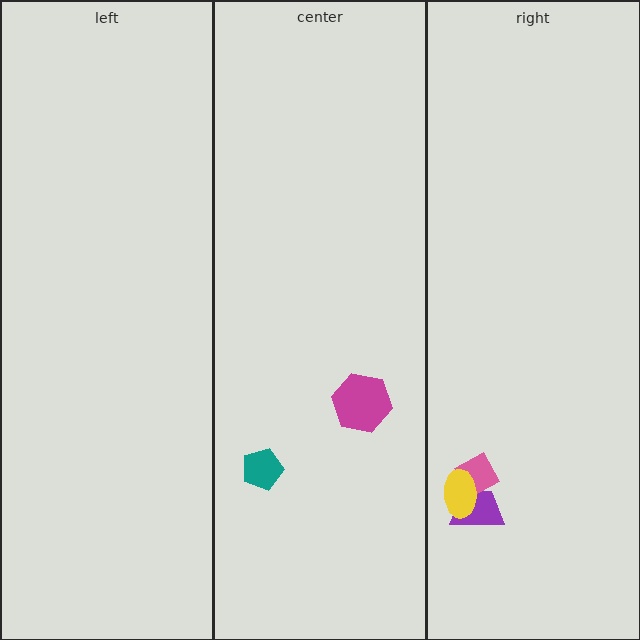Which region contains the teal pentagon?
The center region.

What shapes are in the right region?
The purple trapezoid, the pink diamond, the yellow ellipse.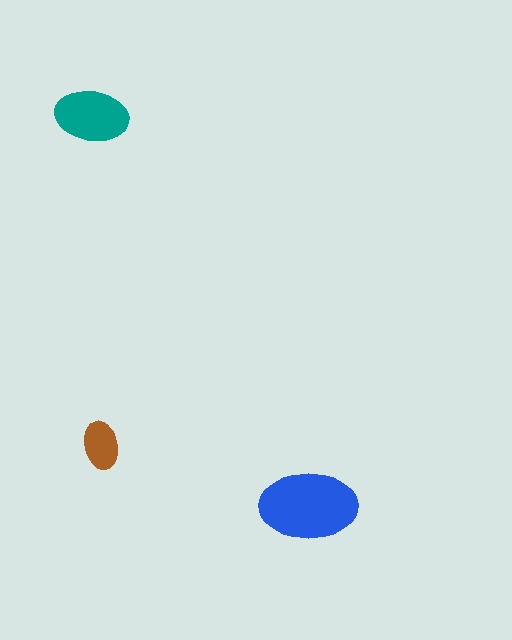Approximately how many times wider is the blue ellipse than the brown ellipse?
About 2 times wider.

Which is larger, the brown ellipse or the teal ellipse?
The teal one.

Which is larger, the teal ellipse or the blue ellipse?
The blue one.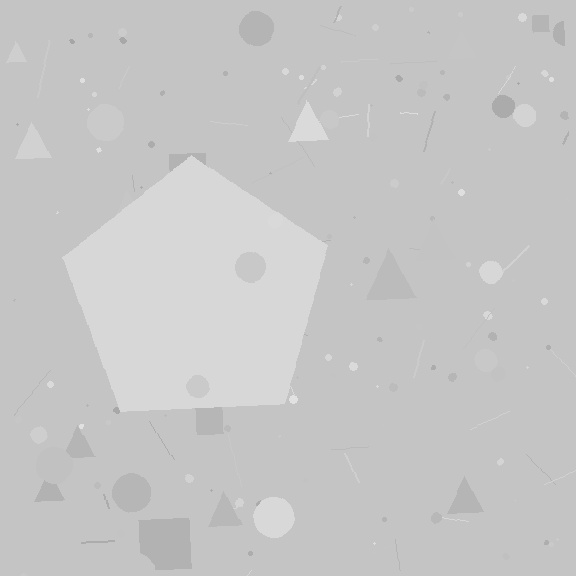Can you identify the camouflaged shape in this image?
The camouflaged shape is a pentagon.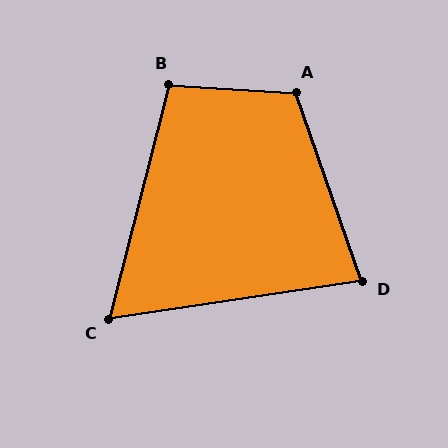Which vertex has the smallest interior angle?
C, at approximately 67 degrees.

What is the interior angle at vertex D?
Approximately 79 degrees (acute).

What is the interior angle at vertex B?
Approximately 101 degrees (obtuse).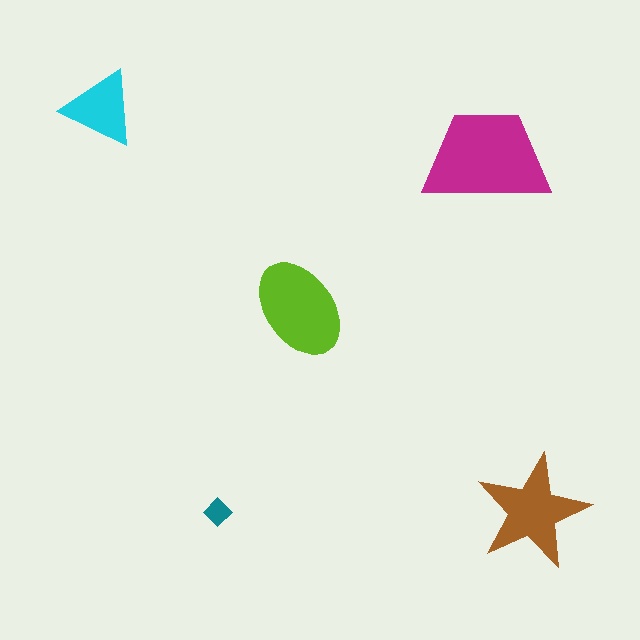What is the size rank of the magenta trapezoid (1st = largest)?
1st.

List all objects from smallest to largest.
The teal diamond, the cyan triangle, the brown star, the lime ellipse, the magenta trapezoid.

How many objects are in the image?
There are 5 objects in the image.